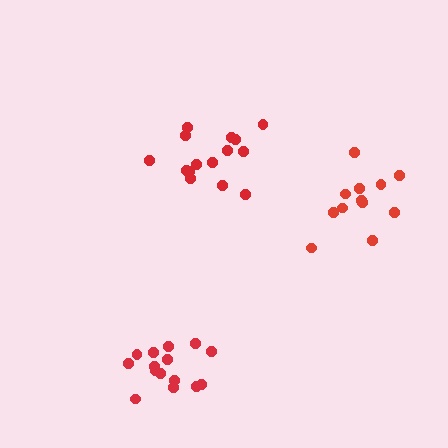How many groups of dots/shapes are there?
There are 3 groups.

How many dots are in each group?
Group 1: 15 dots, Group 2: 15 dots, Group 3: 12 dots (42 total).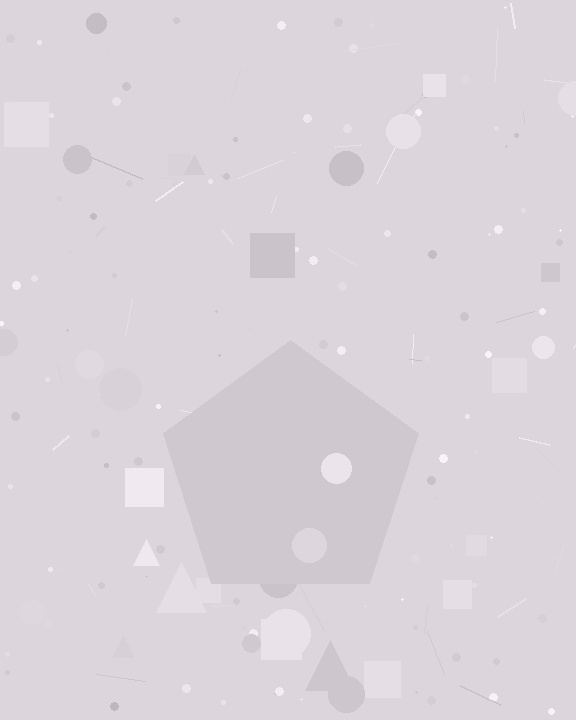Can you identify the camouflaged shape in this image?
The camouflaged shape is a pentagon.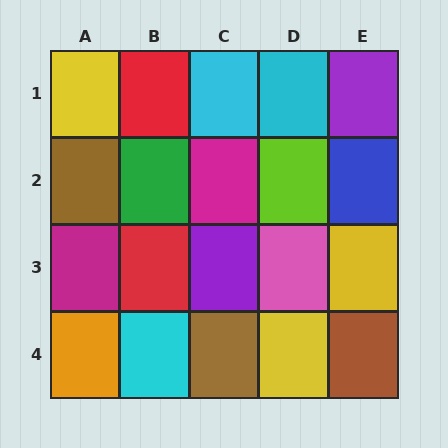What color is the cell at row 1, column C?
Cyan.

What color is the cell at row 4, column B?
Cyan.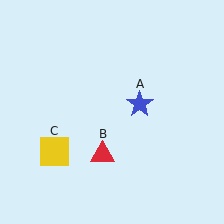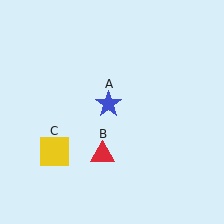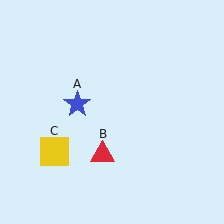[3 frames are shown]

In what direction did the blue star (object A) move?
The blue star (object A) moved left.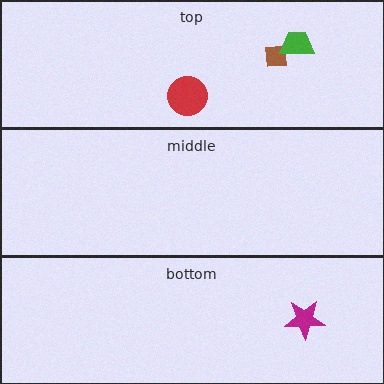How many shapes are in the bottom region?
1.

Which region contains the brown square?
The top region.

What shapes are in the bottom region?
The magenta star.